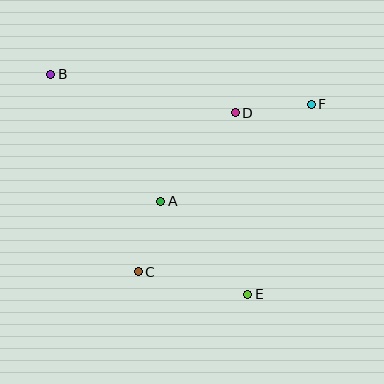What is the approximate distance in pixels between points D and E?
The distance between D and E is approximately 182 pixels.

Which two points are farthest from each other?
Points B and E are farthest from each other.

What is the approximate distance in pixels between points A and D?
The distance between A and D is approximately 116 pixels.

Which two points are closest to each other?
Points A and C are closest to each other.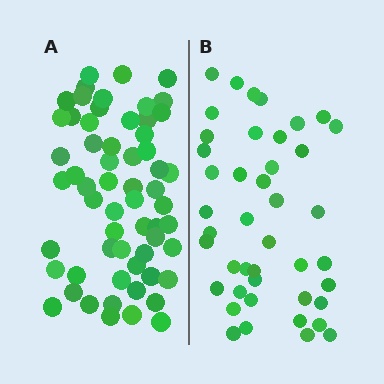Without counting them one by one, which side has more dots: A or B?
Region A (the left region) has more dots.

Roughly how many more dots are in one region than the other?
Region A has approximately 15 more dots than region B.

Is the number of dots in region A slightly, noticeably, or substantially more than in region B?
Region A has noticeably more, but not dramatically so. The ratio is roughly 1.4 to 1.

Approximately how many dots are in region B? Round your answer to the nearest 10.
About 40 dots. (The exact count is 43, which rounds to 40.)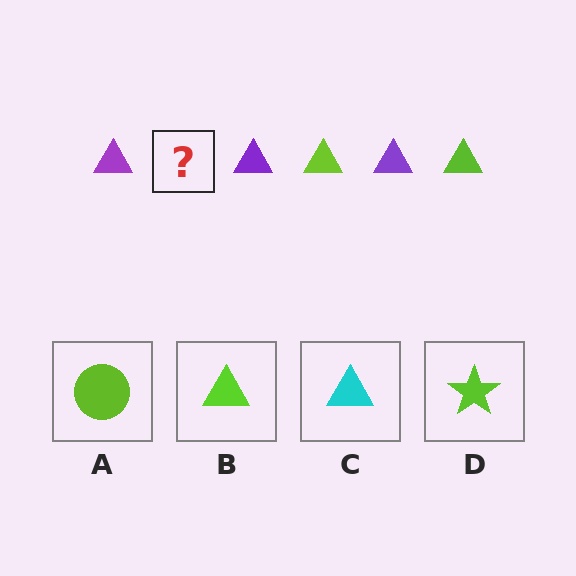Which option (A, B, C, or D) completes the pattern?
B.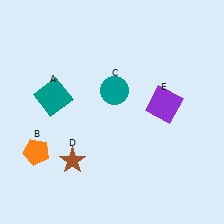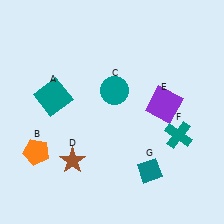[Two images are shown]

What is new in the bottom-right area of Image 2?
A teal cross (F) was added in the bottom-right area of Image 2.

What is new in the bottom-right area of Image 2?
A teal diamond (G) was added in the bottom-right area of Image 2.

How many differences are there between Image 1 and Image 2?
There are 2 differences between the two images.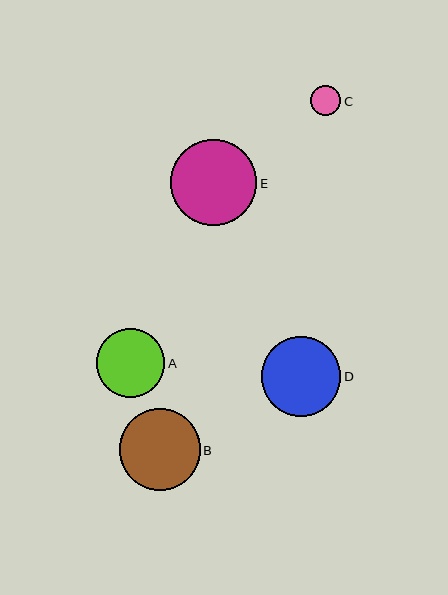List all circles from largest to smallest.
From largest to smallest: E, B, D, A, C.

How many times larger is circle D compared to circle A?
Circle D is approximately 1.2 times the size of circle A.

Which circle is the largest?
Circle E is the largest with a size of approximately 87 pixels.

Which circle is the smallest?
Circle C is the smallest with a size of approximately 30 pixels.